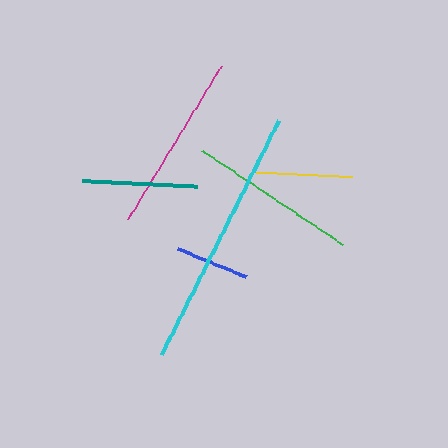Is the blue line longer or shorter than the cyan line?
The cyan line is longer than the blue line.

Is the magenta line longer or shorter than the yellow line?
The magenta line is longer than the yellow line.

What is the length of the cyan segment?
The cyan segment is approximately 262 pixels long.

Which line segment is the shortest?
The blue line is the shortest at approximately 74 pixels.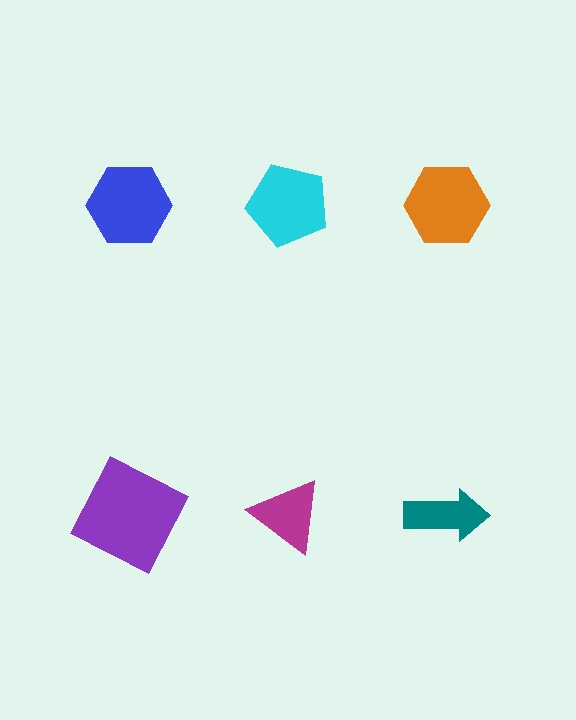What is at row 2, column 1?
A purple square.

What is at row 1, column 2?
A cyan pentagon.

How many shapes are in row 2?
3 shapes.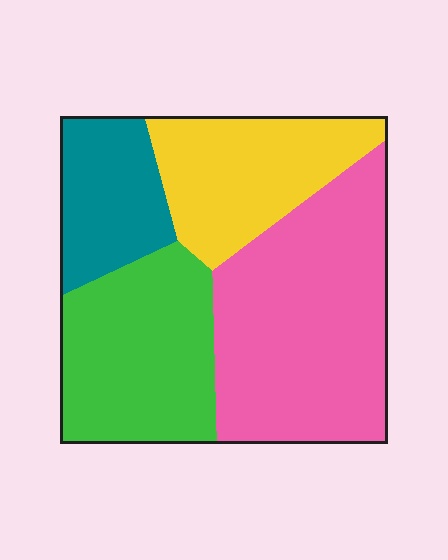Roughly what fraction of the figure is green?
Green covers around 25% of the figure.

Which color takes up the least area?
Teal, at roughly 15%.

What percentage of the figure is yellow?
Yellow takes up about one fifth (1/5) of the figure.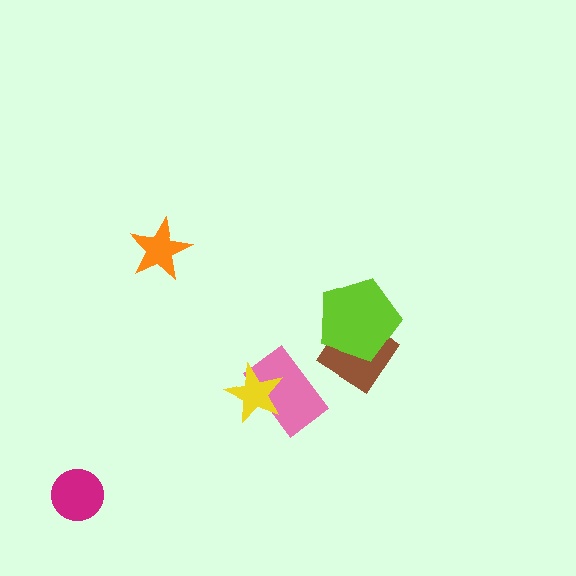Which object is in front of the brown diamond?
The lime pentagon is in front of the brown diamond.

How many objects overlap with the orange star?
0 objects overlap with the orange star.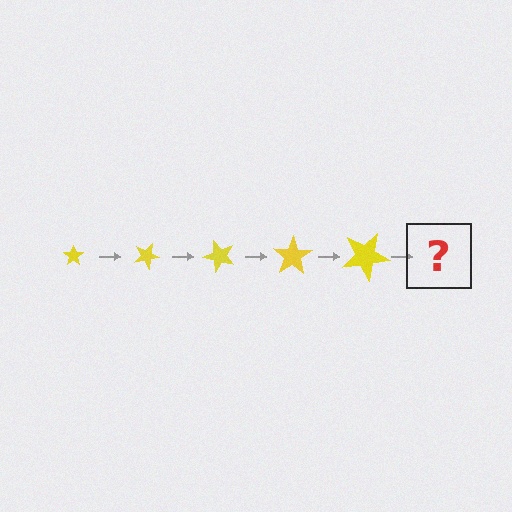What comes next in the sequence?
The next element should be a star, larger than the previous one and rotated 125 degrees from the start.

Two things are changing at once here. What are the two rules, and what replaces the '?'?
The two rules are that the star grows larger each step and it rotates 25 degrees each step. The '?' should be a star, larger than the previous one and rotated 125 degrees from the start.